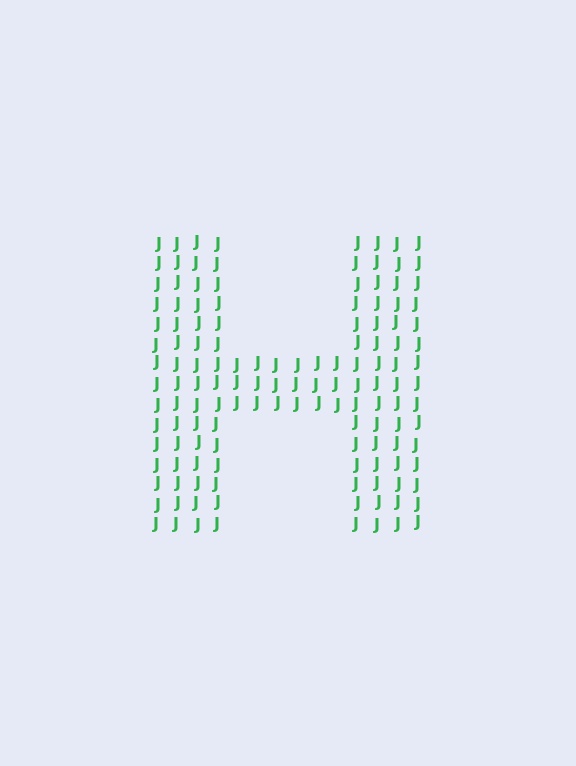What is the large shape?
The large shape is the letter H.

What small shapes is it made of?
It is made of small letter J's.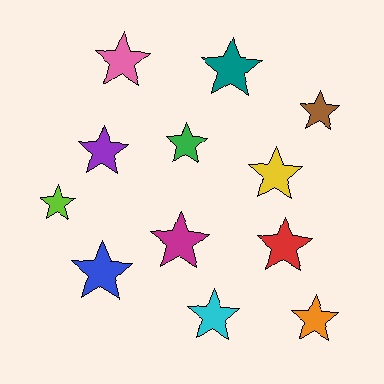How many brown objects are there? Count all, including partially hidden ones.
There is 1 brown object.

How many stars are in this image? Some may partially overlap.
There are 12 stars.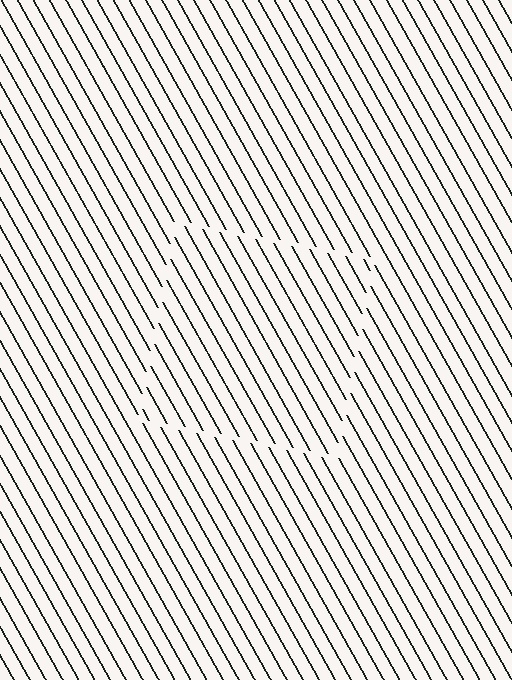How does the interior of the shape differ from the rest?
The interior of the shape contains the same grating, shifted by half a period — the contour is defined by the phase discontinuity where line-ends from the inner and outer gratings abut.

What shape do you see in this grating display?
An illusory square. The interior of the shape contains the same grating, shifted by half a period — the contour is defined by the phase discontinuity where line-ends from the inner and outer gratings abut.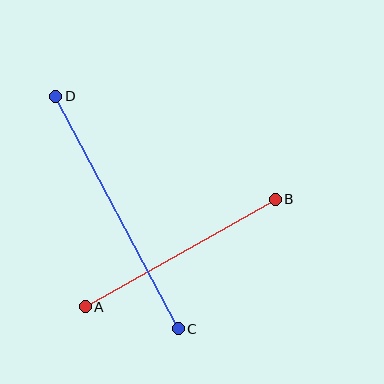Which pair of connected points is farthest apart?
Points C and D are farthest apart.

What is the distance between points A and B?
The distance is approximately 218 pixels.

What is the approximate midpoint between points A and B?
The midpoint is at approximately (180, 253) pixels.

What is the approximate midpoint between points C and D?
The midpoint is at approximately (117, 212) pixels.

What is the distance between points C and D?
The distance is approximately 263 pixels.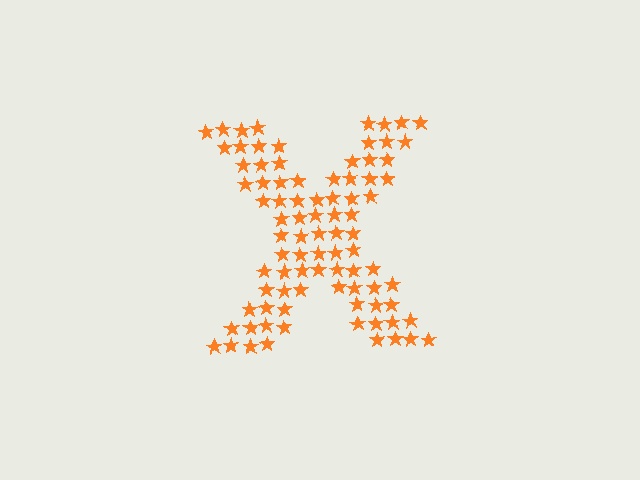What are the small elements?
The small elements are stars.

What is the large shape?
The large shape is the letter X.